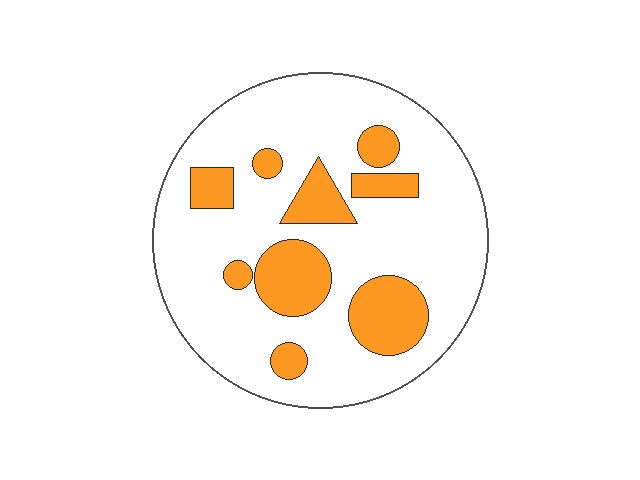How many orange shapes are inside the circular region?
9.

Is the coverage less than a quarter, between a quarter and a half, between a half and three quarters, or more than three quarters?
Less than a quarter.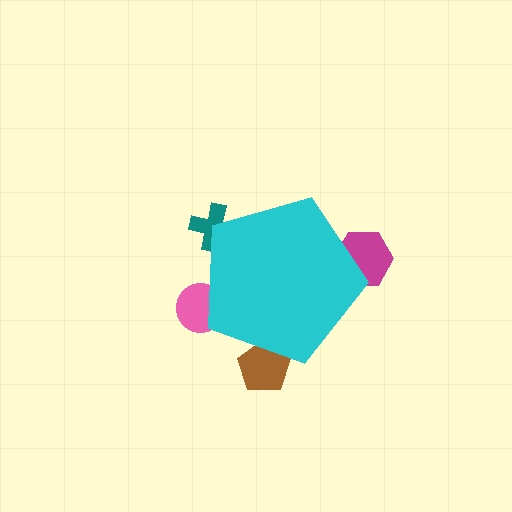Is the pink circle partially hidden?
Yes, the pink circle is partially hidden behind the cyan pentagon.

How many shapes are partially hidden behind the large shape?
4 shapes are partially hidden.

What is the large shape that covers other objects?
A cyan pentagon.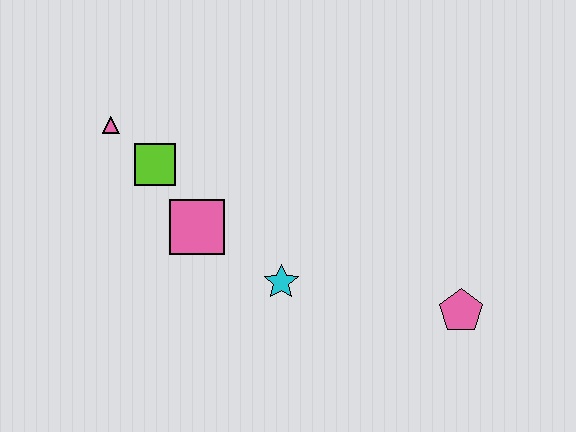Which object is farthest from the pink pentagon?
The pink triangle is farthest from the pink pentagon.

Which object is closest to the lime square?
The pink triangle is closest to the lime square.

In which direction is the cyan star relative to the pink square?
The cyan star is to the right of the pink square.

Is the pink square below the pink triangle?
Yes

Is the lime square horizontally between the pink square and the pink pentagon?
No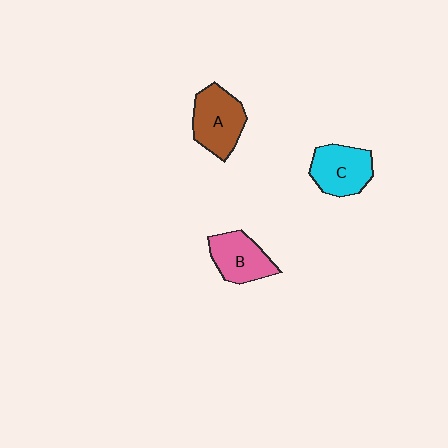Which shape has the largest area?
Shape A (brown).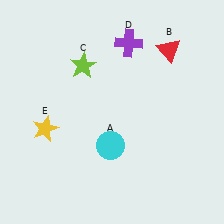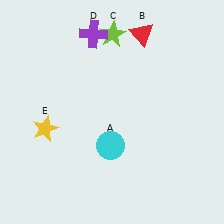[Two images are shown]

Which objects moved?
The objects that moved are: the red triangle (B), the lime star (C), the purple cross (D).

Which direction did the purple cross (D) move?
The purple cross (D) moved left.